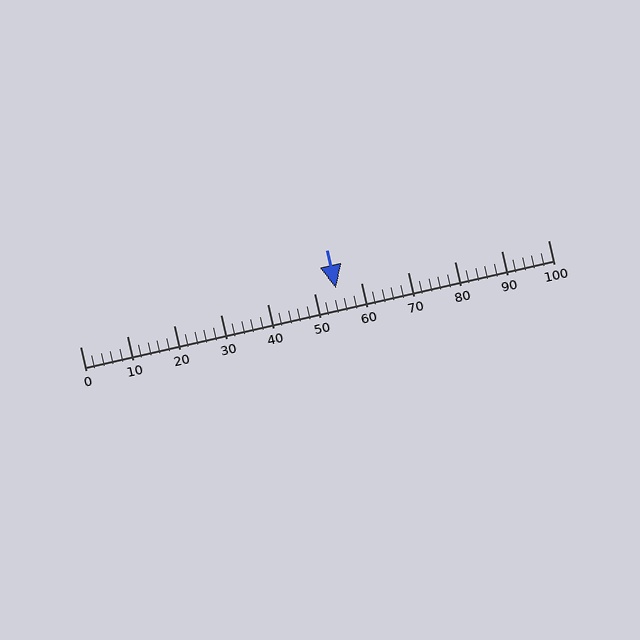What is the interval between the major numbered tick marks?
The major tick marks are spaced 10 units apart.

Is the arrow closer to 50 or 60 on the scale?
The arrow is closer to 50.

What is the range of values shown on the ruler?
The ruler shows values from 0 to 100.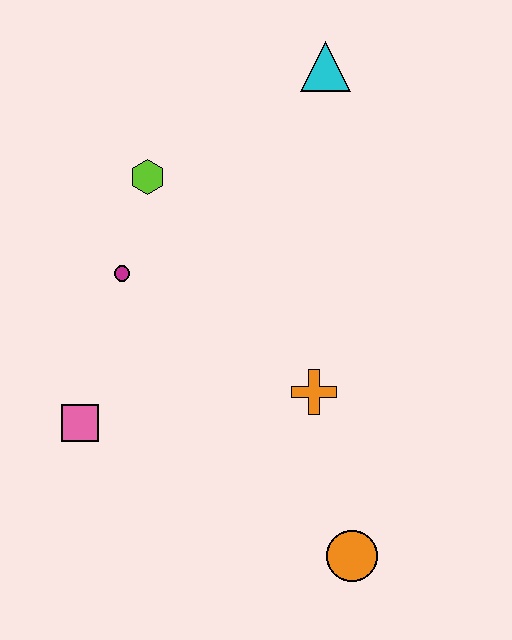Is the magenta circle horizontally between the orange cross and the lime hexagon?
No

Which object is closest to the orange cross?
The orange circle is closest to the orange cross.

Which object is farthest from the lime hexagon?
The orange circle is farthest from the lime hexagon.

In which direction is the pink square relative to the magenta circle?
The pink square is below the magenta circle.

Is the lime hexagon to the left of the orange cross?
Yes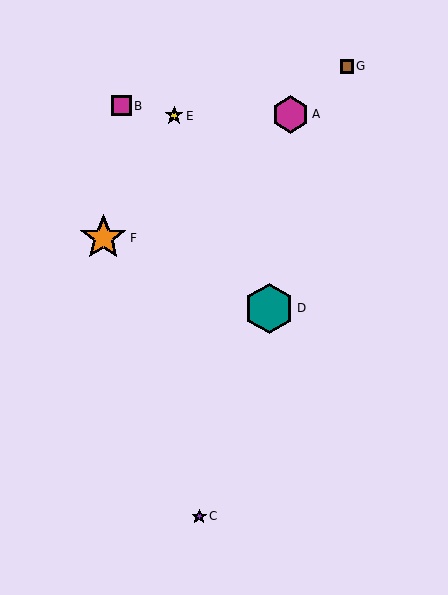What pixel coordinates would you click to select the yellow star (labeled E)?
Click at (174, 116) to select the yellow star E.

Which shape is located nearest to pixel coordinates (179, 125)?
The yellow star (labeled E) at (174, 116) is nearest to that location.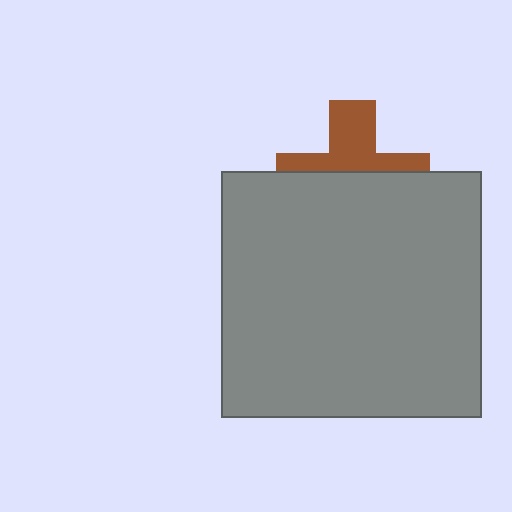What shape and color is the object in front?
The object in front is a gray rectangle.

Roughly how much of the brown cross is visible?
A small part of it is visible (roughly 44%).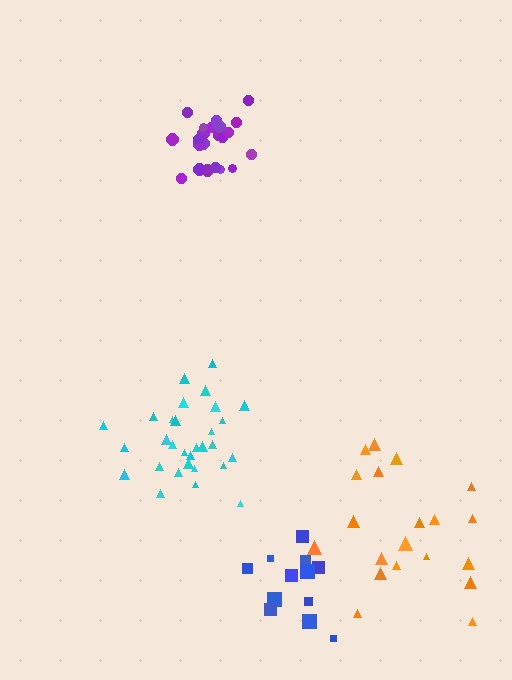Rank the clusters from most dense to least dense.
purple, cyan, blue, orange.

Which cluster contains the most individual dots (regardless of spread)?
Cyan (30).